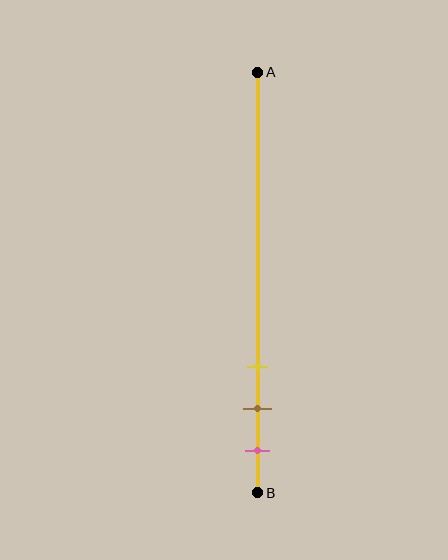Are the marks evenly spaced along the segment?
Yes, the marks are approximately evenly spaced.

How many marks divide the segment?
There are 3 marks dividing the segment.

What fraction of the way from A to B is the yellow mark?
The yellow mark is approximately 70% (0.7) of the way from A to B.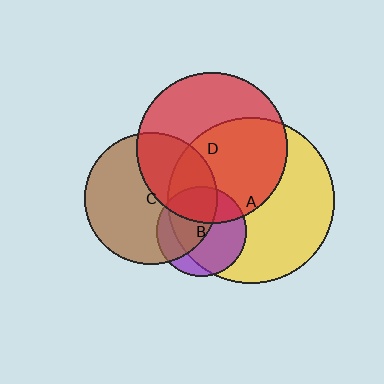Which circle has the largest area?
Circle A (yellow).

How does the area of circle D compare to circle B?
Approximately 2.8 times.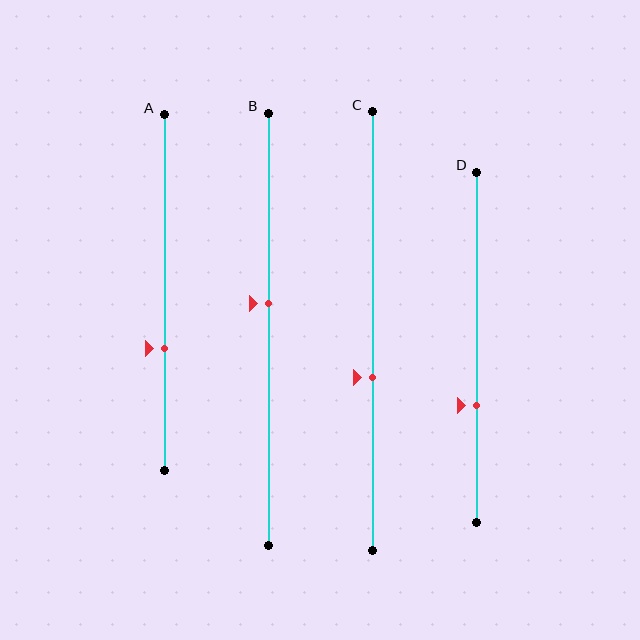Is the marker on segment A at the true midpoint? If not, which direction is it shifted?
No, the marker on segment A is shifted downward by about 16% of the segment length.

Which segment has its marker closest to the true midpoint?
Segment B has its marker closest to the true midpoint.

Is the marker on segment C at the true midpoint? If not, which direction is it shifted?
No, the marker on segment C is shifted downward by about 11% of the segment length.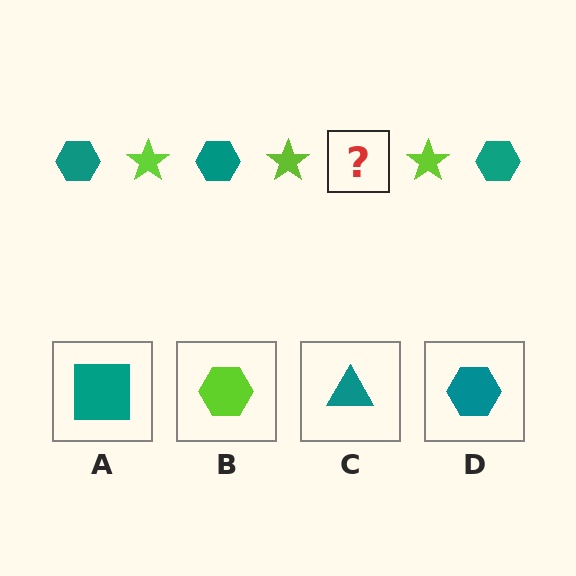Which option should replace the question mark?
Option D.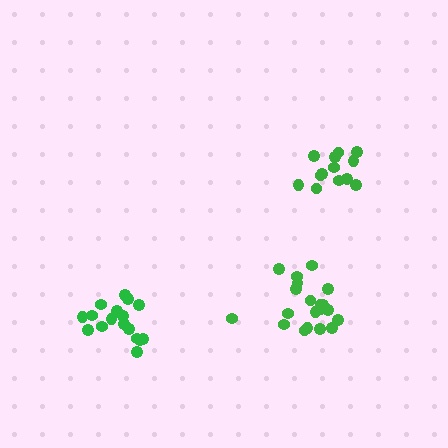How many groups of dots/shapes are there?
There are 3 groups.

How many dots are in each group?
Group 1: 20 dots, Group 2: 17 dots, Group 3: 14 dots (51 total).